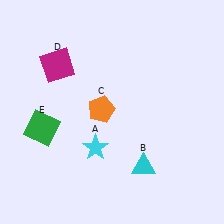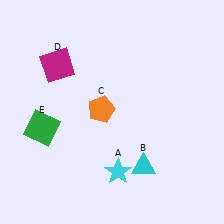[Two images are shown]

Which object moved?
The cyan star (A) moved down.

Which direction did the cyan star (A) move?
The cyan star (A) moved down.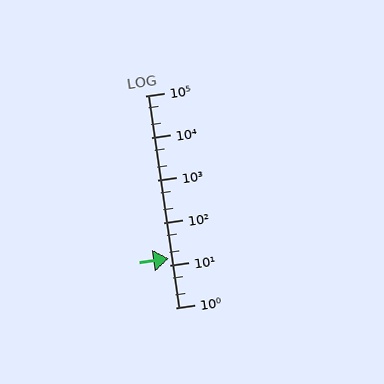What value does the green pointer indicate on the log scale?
The pointer indicates approximately 14.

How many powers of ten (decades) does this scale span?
The scale spans 5 decades, from 1 to 100000.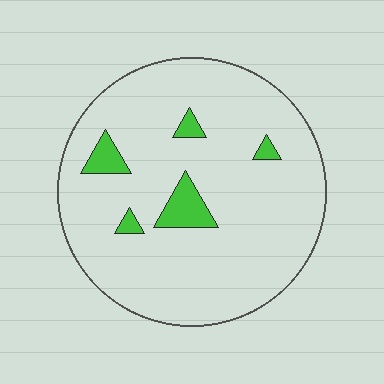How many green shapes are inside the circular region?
5.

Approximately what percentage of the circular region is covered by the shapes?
Approximately 10%.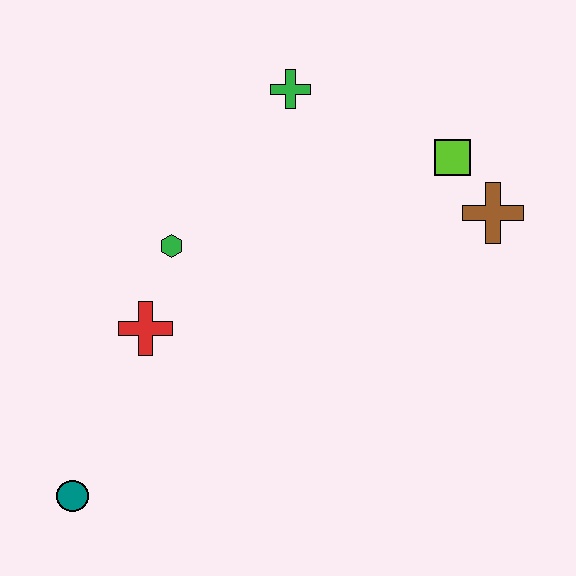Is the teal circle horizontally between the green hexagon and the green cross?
No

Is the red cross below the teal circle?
No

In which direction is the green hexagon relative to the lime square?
The green hexagon is to the left of the lime square.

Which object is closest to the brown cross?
The lime square is closest to the brown cross.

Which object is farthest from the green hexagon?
The brown cross is farthest from the green hexagon.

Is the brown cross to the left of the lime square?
No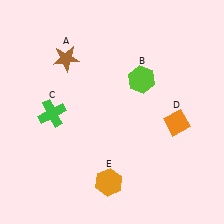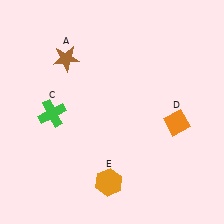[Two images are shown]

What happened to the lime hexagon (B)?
The lime hexagon (B) was removed in Image 2. It was in the top-right area of Image 1.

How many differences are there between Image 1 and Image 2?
There is 1 difference between the two images.